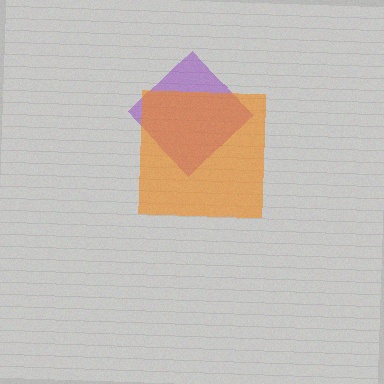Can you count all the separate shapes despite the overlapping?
Yes, there are 2 separate shapes.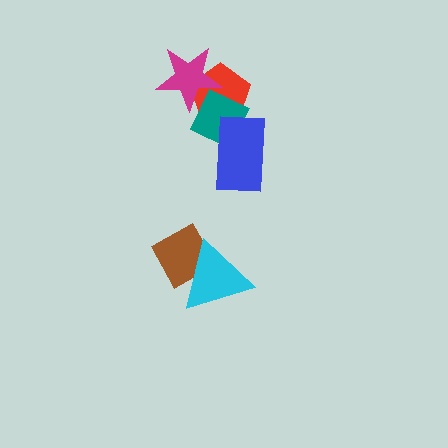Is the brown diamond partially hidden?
Yes, it is partially covered by another shape.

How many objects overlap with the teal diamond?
3 objects overlap with the teal diamond.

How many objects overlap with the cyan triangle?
1 object overlaps with the cyan triangle.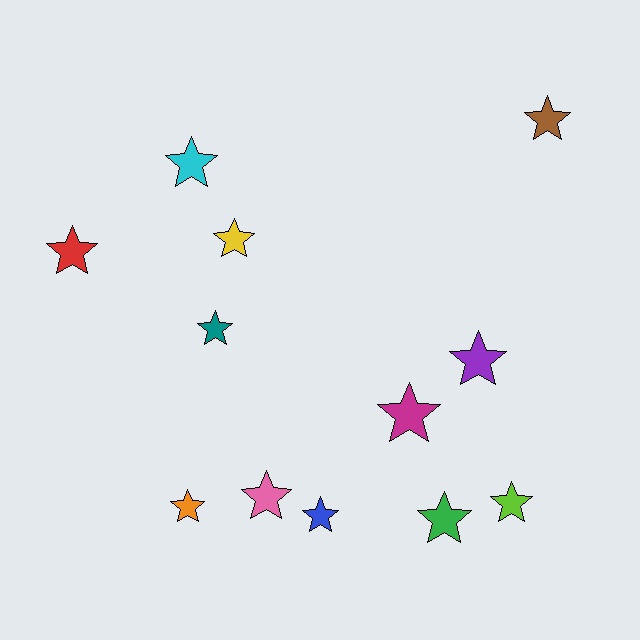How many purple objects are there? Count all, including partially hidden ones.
There is 1 purple object.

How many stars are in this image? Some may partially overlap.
There are 12 stars.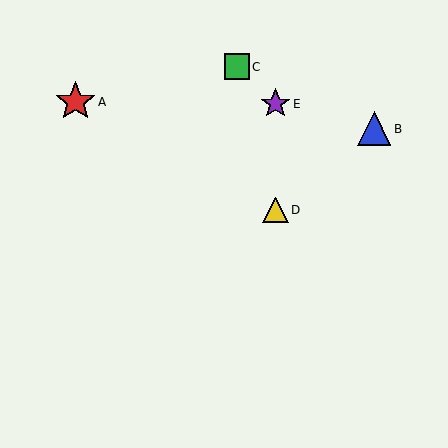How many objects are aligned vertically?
2 objects (D, E) are aligned vertically.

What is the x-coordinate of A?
Object A is at x≈75.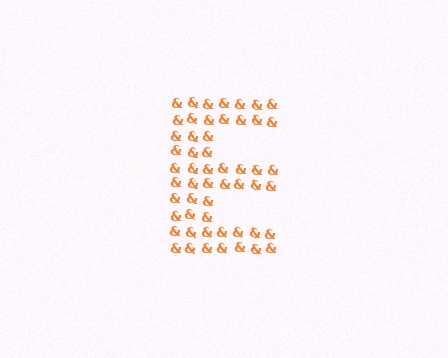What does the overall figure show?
The overall figure shows the letter E.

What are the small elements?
The small elements are ampersands.